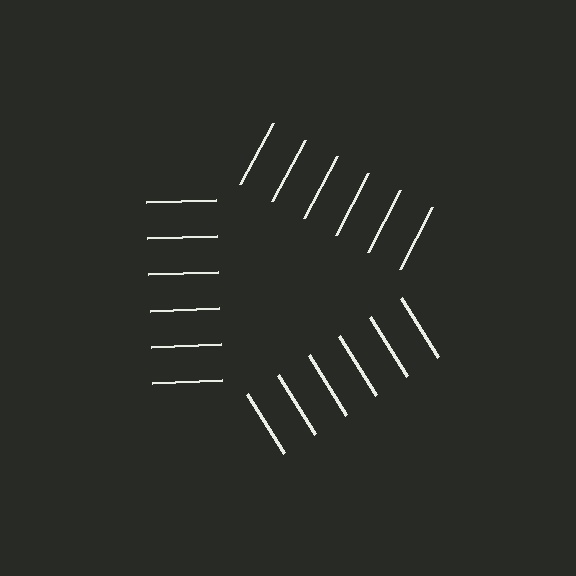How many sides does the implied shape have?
3 sides — the line-ends trace a triangle.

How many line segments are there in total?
18 — 6 along each of the 3 edges.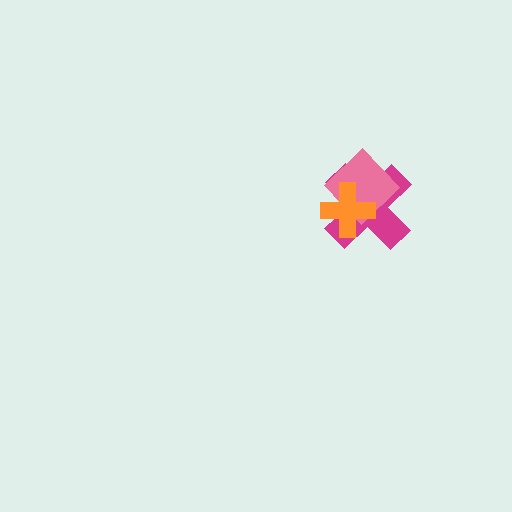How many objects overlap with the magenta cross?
2 objects overlap with the magenta cross.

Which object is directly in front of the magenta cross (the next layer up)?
The pink diamond is directly in front of the magenta cross.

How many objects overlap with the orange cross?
2 objects overlap with the orange cross.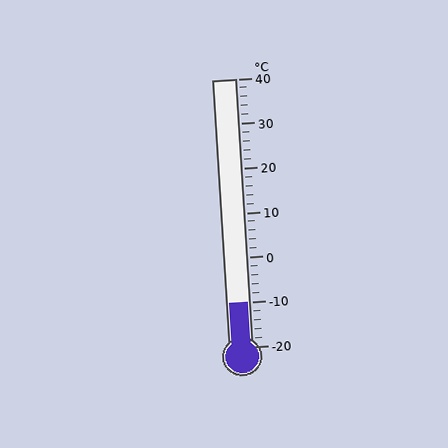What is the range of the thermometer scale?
The thermometer scale ranges from -20°C to 40°C.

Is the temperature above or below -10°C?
The temperature is at -10°C.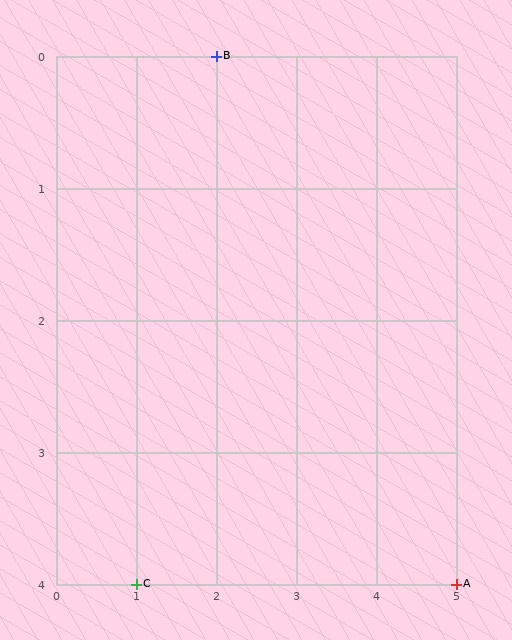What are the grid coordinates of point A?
Point A is at grid coordinates (5, 4).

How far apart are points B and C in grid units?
Points B and C are 1 column and 4 rows apart (about 4.1 grid units diagonally).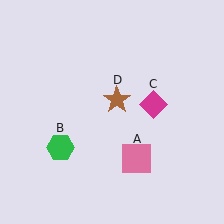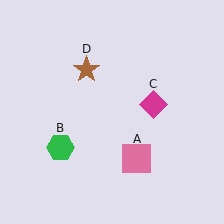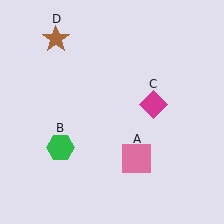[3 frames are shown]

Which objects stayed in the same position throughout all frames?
Pink square (object A) and green hexagon (object B) and magenta diamond (object C) remained stationary.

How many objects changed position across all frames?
1 object changed position: brown star (object D).